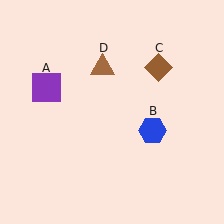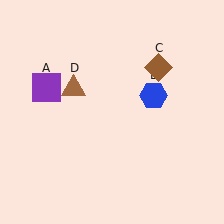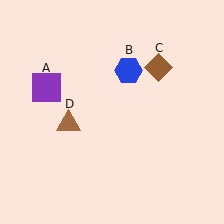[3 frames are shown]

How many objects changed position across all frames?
2 objects changed position: blue hexagon (object B), brown triangle (object D).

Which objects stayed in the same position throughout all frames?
Purple square (object A) and brown diamond (object C) remained stationary.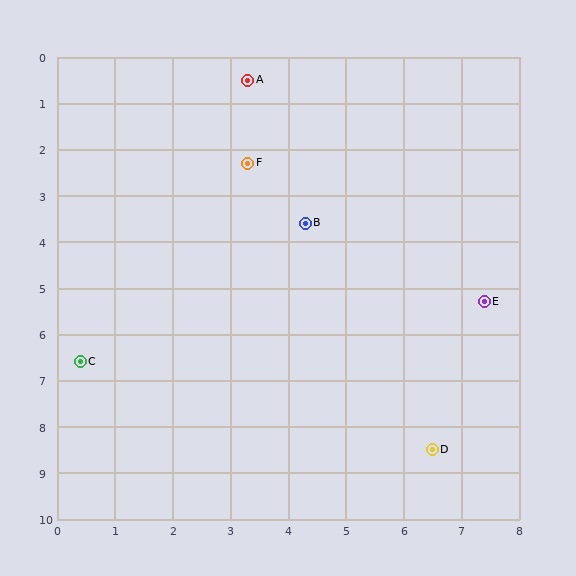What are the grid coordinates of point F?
Point F is at approximately (3.3, 2.3).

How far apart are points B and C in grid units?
Points B and C are about 4.9 grid units apart.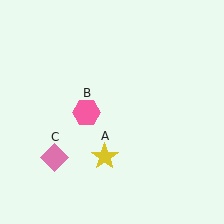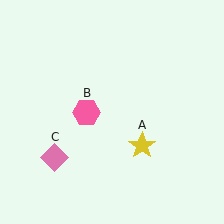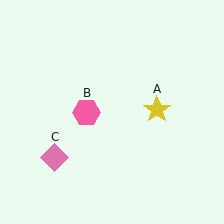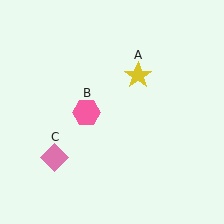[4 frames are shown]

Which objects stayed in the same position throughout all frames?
Pink hexagon (object B) and pink diamond (object C) remained stationary.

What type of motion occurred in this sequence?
The yellow star (object A) rotated counterclockwise around the center of the scene.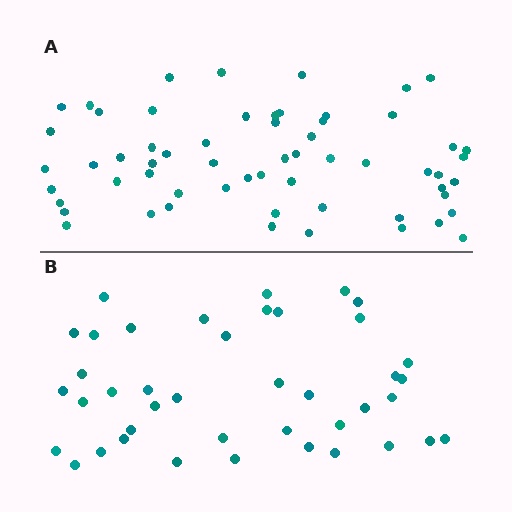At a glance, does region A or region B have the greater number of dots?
Region A (the top region) has more dots.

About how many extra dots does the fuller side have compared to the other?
Region A has approximately 20 more dots than region B.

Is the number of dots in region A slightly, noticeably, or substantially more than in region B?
Region A has substantially more. The ratio is roughly 1.5 to 1.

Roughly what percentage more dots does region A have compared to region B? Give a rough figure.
About 45% more.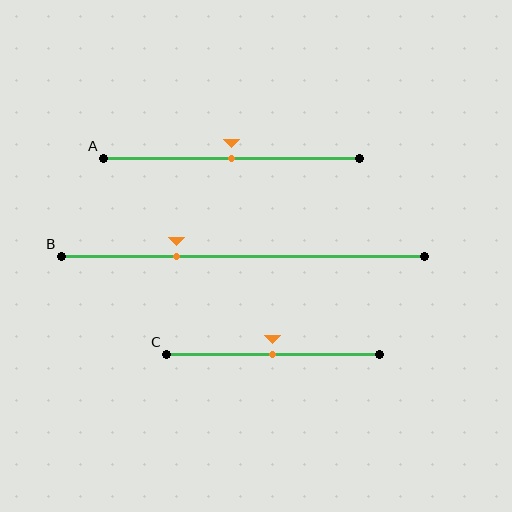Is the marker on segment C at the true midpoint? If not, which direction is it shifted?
Yes, the marker on segment C is at the true midpoint.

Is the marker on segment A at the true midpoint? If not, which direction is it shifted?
Yes, the marker on segment A is at the true midpoint.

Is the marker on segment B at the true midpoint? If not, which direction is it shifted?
No, the marker on segment B is shifted to the left by about 18% of the segment length.